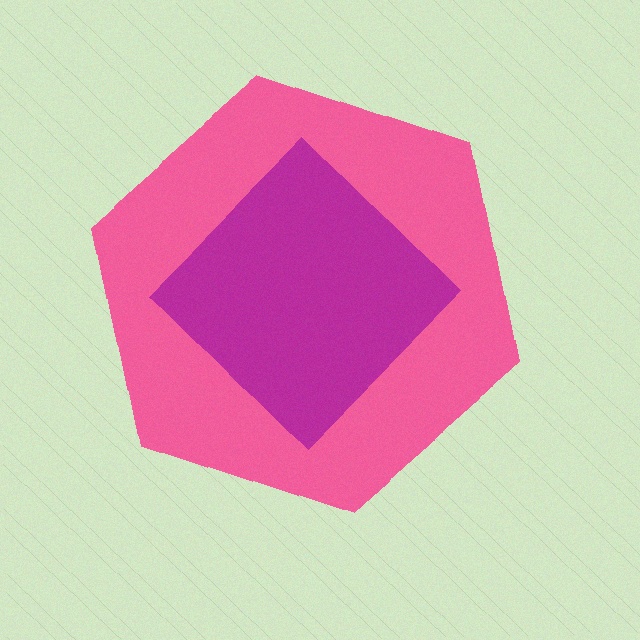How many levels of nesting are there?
2.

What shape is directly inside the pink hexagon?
The magenta diamond.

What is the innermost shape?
The magenta diamond.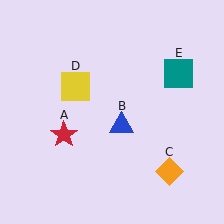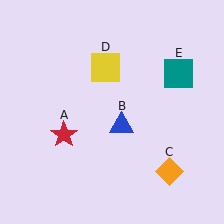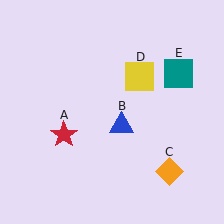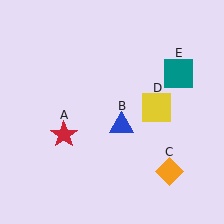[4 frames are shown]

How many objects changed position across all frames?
1 object changed position: yellow square (object D).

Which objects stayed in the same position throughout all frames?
Red star (object A) and blue triangle (object B) and orange diamond (object C) and teal square (object E) remained stationary.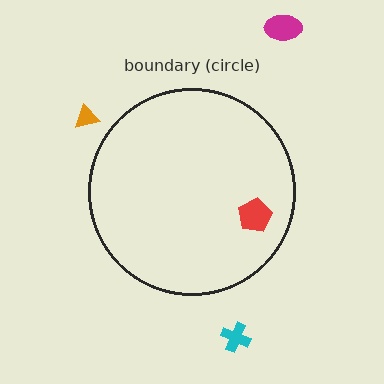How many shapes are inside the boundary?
1 inside, 3 outside.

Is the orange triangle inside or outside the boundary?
Outside.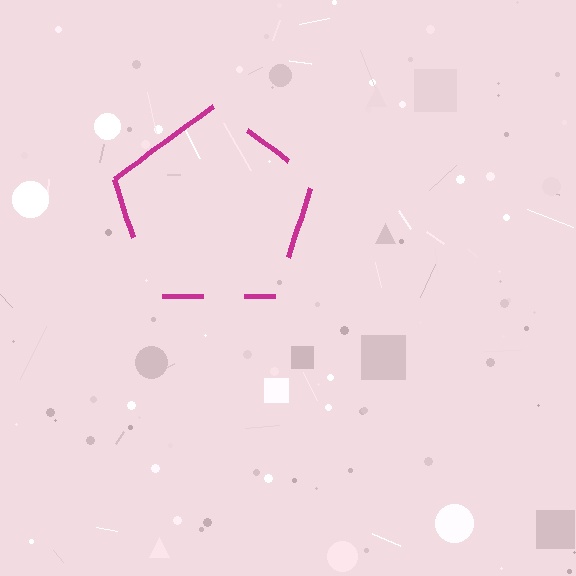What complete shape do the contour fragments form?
The contour fragments form a pentagon.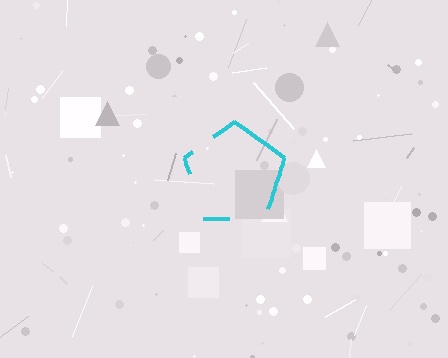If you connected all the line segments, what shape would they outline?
They would outline a pentagon.